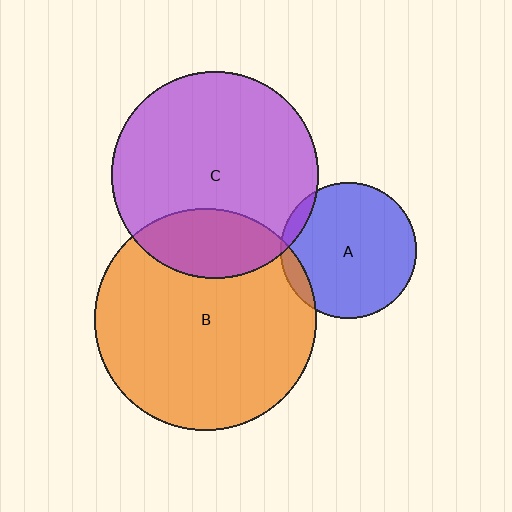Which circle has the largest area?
Circle B (orange).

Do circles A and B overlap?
Yes.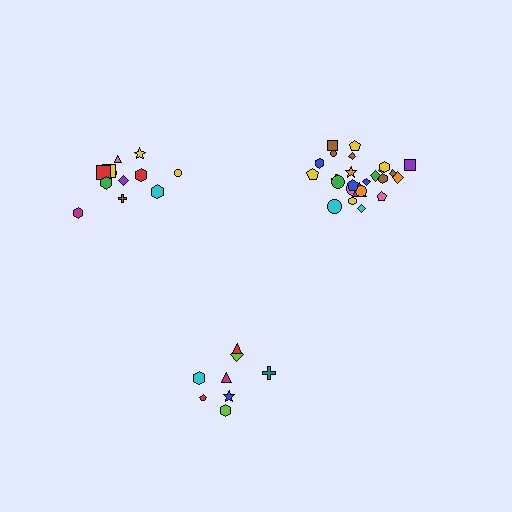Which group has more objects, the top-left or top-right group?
The top-right group.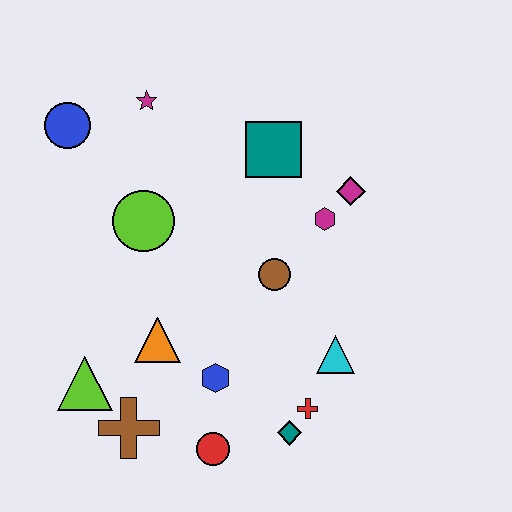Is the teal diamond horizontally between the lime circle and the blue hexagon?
No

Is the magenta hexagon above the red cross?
Yes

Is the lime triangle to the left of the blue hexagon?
Yes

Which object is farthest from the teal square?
The brown cross is farthest from the teal square.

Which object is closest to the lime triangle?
The brown cross is closest to the lime triangle.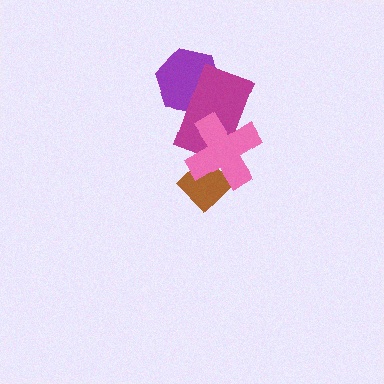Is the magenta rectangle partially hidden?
Yes, it is partially covered by another shape.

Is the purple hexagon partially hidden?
Yes, it is partially covered by another shape.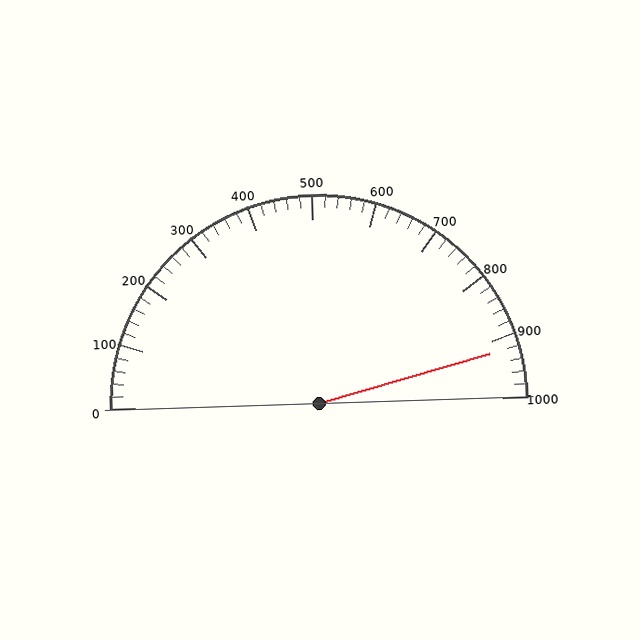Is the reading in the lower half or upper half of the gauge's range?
The reading is in the upper half of the range (0 to 1000).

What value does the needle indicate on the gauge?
The needle indicates approximately 920.